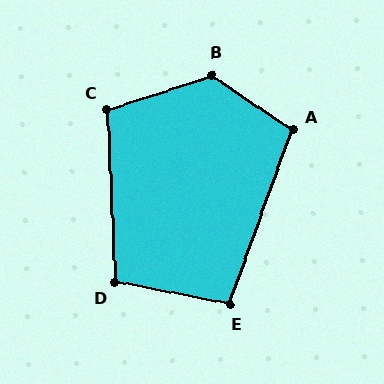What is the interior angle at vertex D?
Approximately 104 degrees (obtuse).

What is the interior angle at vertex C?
Approximately 105 degrees (obtuse).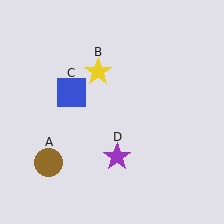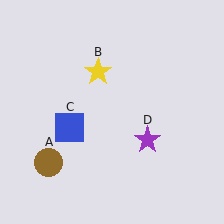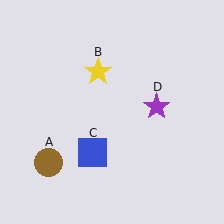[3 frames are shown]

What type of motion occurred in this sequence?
The blue square (object C), purple star (object D) rotated counterclockwise around the center of the scene.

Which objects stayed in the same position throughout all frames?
Brown circle (object A) and yellow star (object B) remained stationary.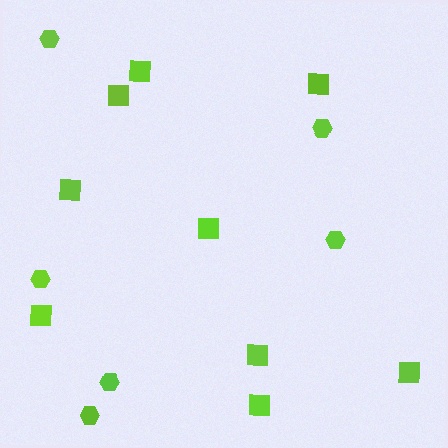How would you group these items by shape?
There are 2 groups: one group of squares (9) and one group of hexagons (6).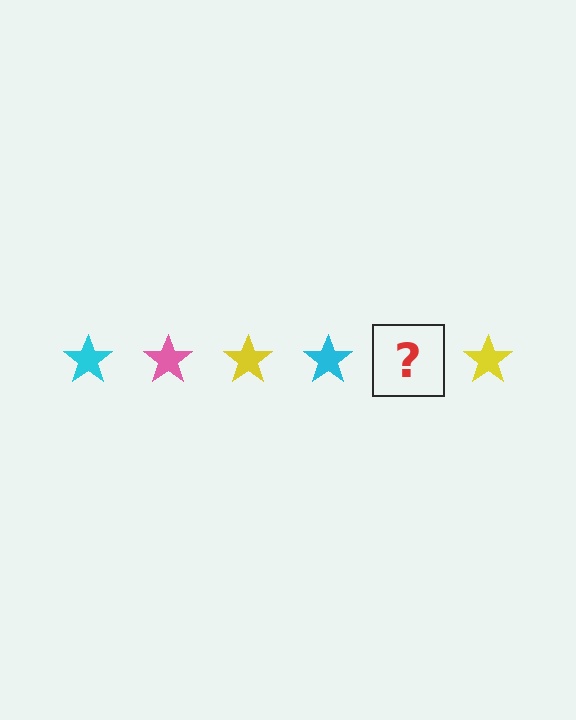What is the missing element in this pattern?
The missing element is a pink star.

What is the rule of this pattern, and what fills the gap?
The rule is that the pattern cycles through cyan, pink, yellow stars. The gap should be filled with a pink star.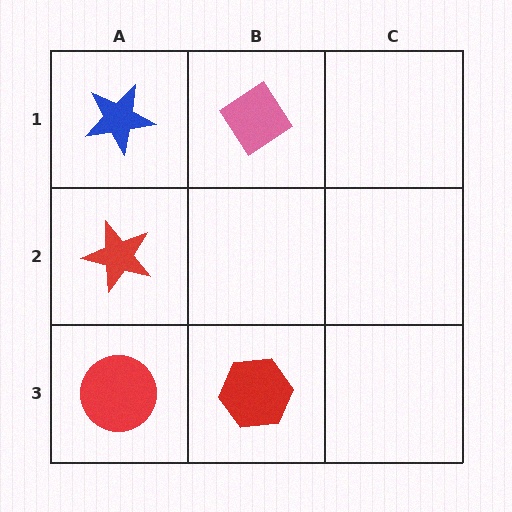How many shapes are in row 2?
1 shape.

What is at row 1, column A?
A blue star.